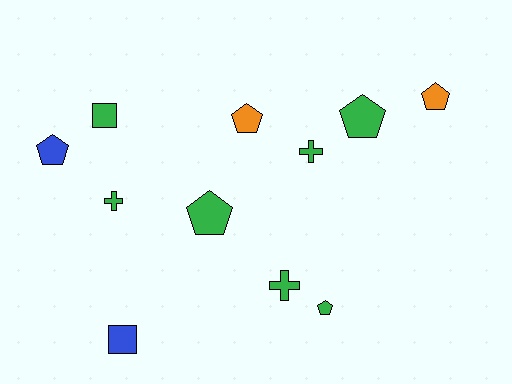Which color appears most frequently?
Green, with 7 objects.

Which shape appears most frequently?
Pentagon, with 6 objects.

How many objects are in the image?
There are 11 objects.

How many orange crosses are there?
There are no orange crosses.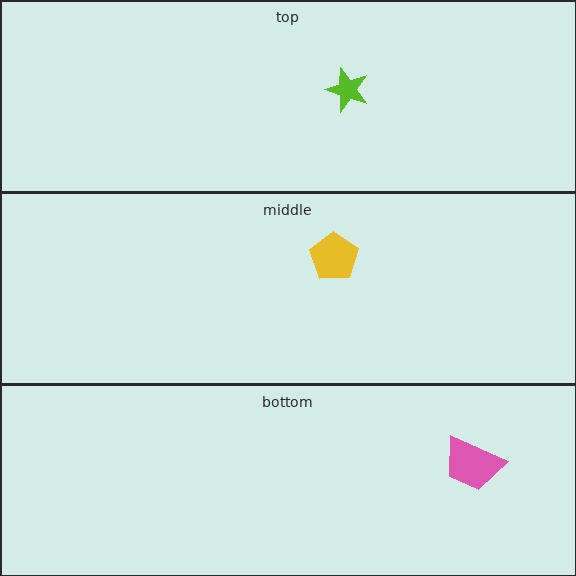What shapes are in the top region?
The lime star.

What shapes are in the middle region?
The yellow pentagon.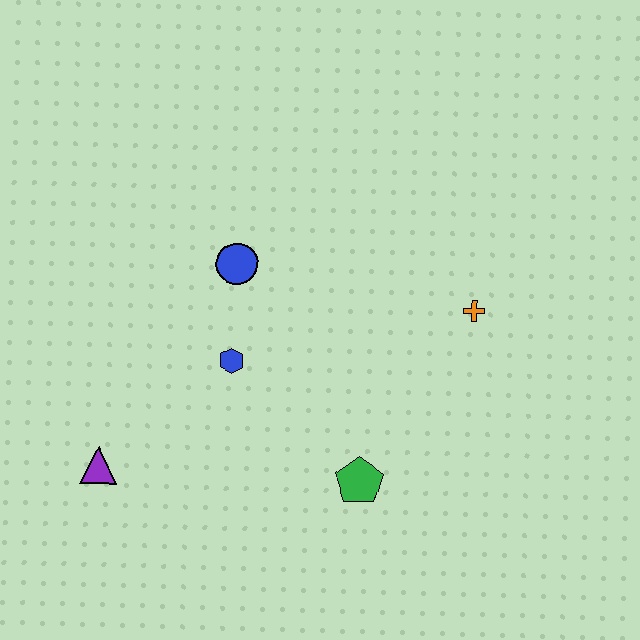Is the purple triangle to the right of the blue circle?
No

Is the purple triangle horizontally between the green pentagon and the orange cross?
No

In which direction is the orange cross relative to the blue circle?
The orange cross is to the right of the blue circle.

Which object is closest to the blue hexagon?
The blue circle is closest to the blue hexagon.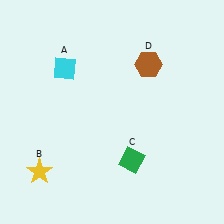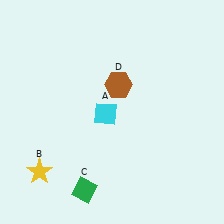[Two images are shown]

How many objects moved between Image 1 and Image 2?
3 objects moved between the two images.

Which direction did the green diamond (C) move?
The green diamond (C) moved left.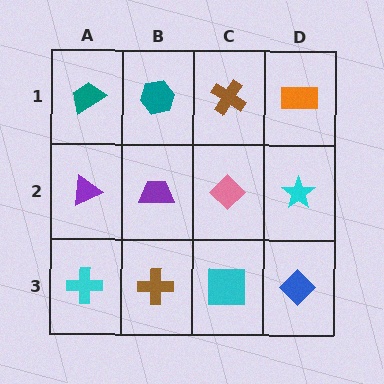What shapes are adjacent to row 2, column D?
An orange rectangle (row 1, column D), a blue diamond (row 3, column D), a pink diamond (row 2, column C).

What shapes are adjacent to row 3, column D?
A cyan star (row 2, column D), a cyan square (row 3, column C).